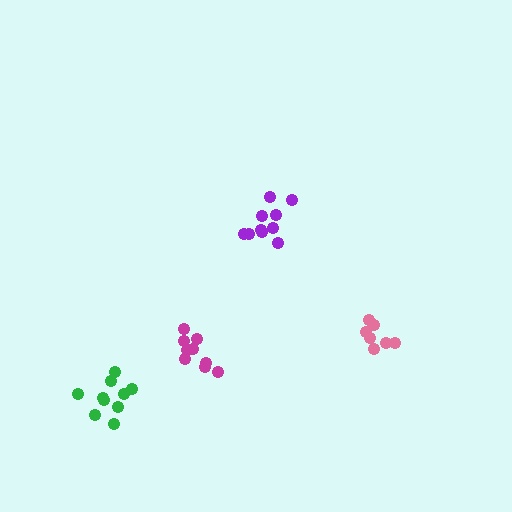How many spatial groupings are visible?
There are 4 spatial groupings.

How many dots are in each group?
Group 1: 9 dots, Group 2: 10 dots, Group 3: 10 dots, Group 4: 7 dots (36 total).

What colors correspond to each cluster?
The clusters are colored: magenta, purple, green, pink.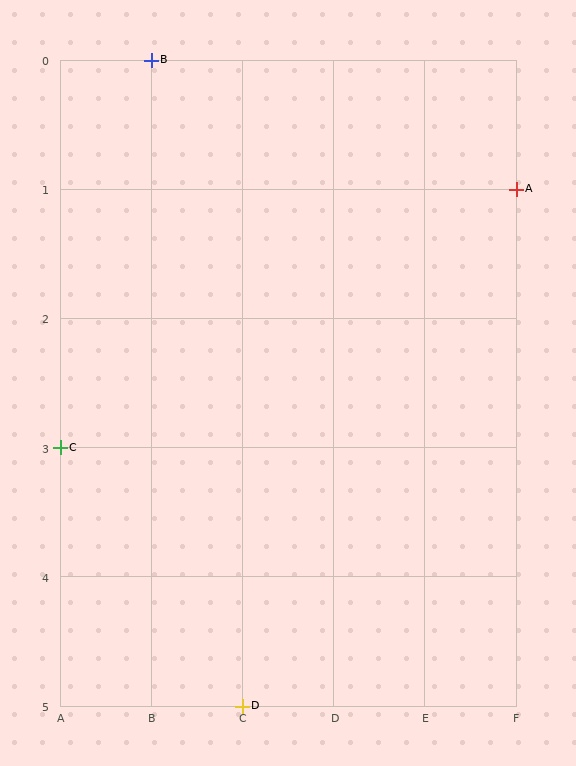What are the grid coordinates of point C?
Point C is at grid coordinates (A, 3).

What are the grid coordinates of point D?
Point D is at grid coordinates (C, 5).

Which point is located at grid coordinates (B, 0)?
Point B is at (B, 0).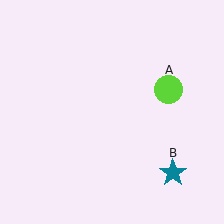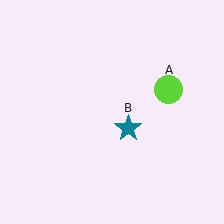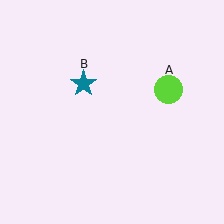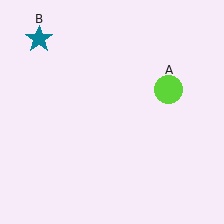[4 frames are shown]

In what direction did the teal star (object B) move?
The teal star (object B) moved up and to the left.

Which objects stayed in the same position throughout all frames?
Lime circle (object A) remained stationary.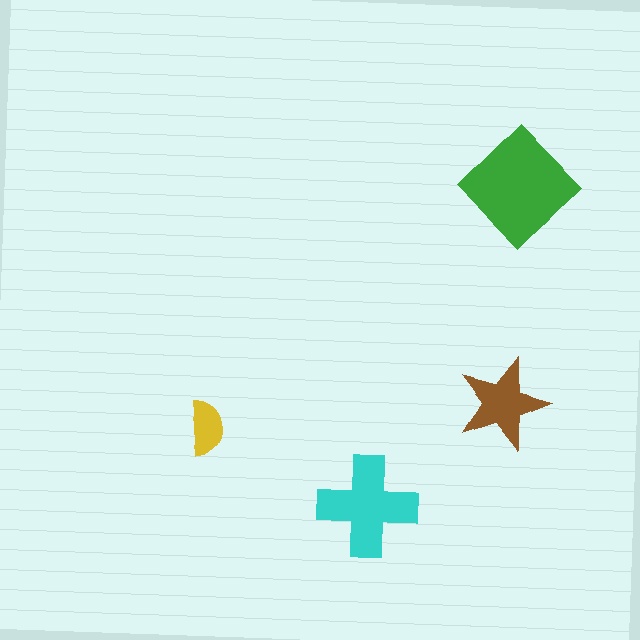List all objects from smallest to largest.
The yellow semicircle, the brown star, the cyan cross, the green diamond.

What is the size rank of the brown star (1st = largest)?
3rd.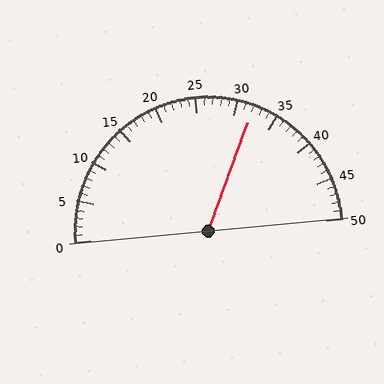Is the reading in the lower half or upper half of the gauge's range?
The reading is in the upper half of the range (0 to 50).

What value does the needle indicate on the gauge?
The needle indicates approximately 32.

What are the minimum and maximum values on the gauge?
The gauge ranges from 0 to 50.